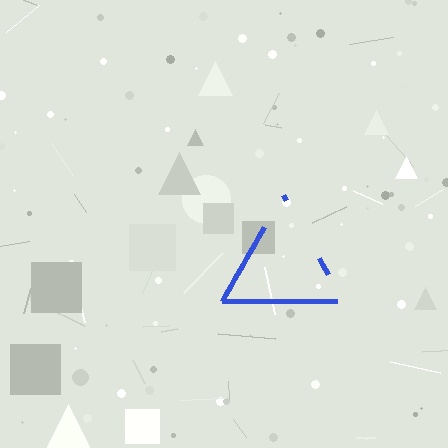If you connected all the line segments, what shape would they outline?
They would outline a triangle.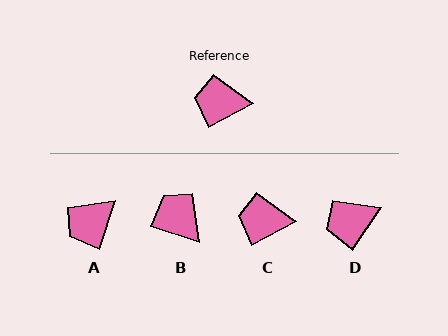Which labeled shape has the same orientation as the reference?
C.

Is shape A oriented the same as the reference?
No, it is off by about 43 degrees.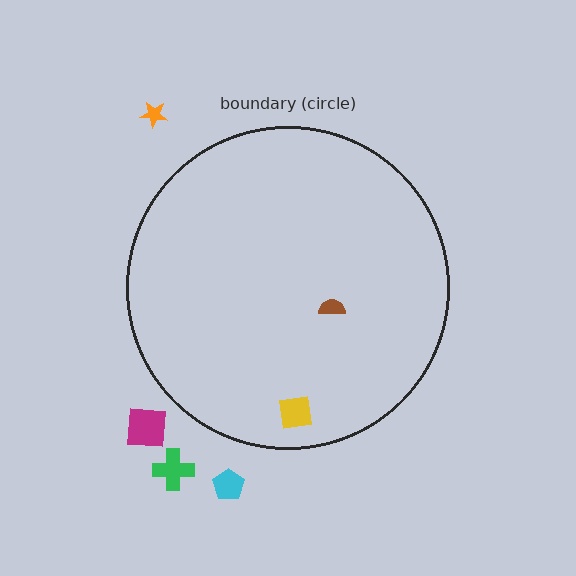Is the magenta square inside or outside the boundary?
Outside.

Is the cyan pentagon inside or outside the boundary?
Outside.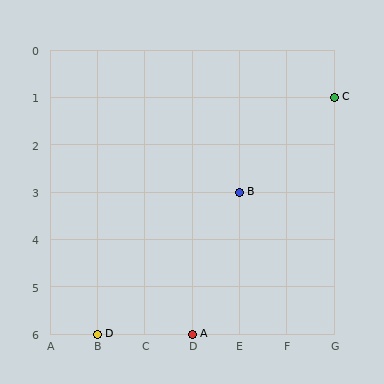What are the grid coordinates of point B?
Point B is at grid coordinates (E, 3).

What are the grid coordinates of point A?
Point A is at grid coordinates (D, 6).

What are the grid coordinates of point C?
Point C is at grid coordinates (G, 1).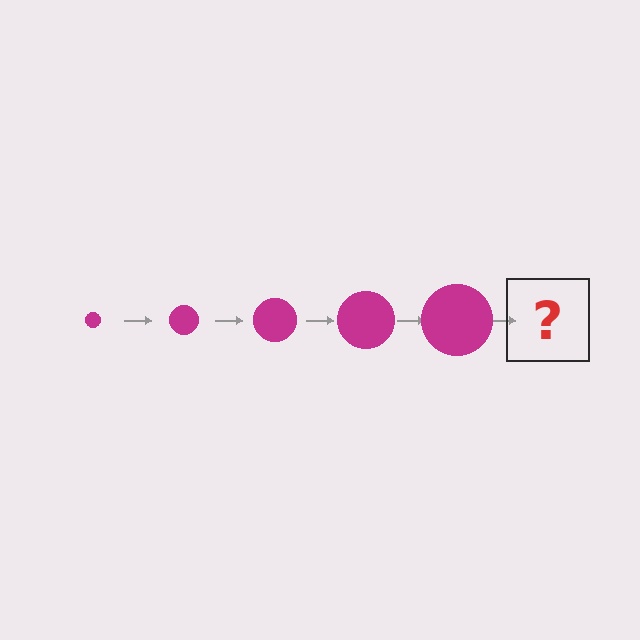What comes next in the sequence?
The next element should be a magenta circle, larger than the previous one.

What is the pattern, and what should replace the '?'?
The pattern is that the circle gets progressively larger each step. The '?' should be a magenta circle, larger than the previous one.